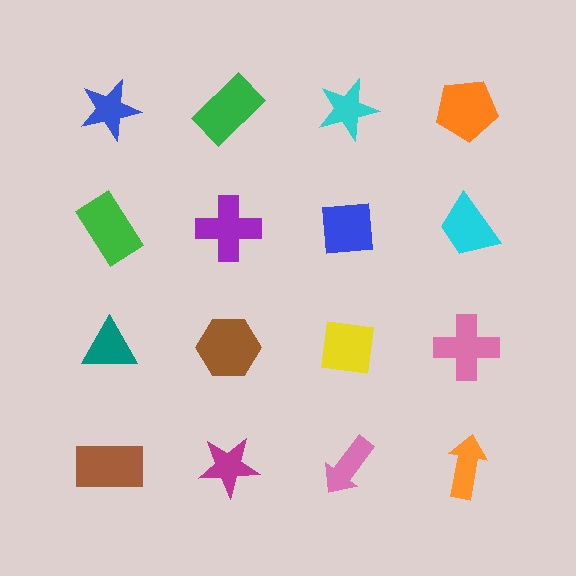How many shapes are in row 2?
4 shapes.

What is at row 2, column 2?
A purple cross.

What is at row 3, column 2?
A brown hexagon.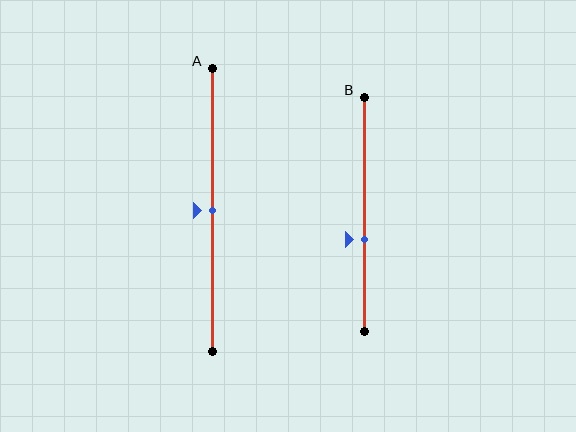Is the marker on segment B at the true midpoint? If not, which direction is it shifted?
No, the marker on segment B is shifted downward by about 11% of the segment length.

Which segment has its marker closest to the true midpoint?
Segment A has its marker closest to the true midpoint.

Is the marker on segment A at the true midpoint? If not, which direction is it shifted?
Yes, the marker on segment A is at the true midpoint.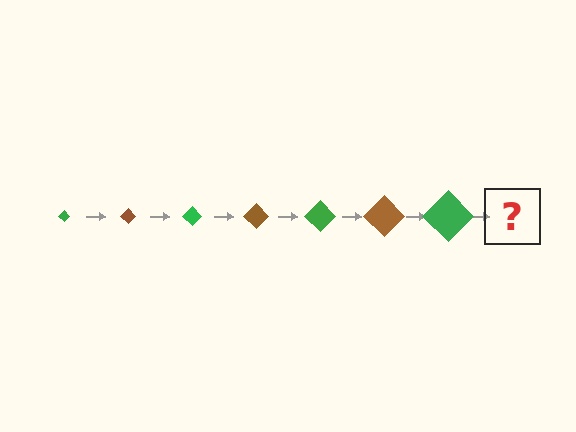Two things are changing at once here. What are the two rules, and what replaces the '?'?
The two rules are that the diamond grows larger each step and the color cycles through green and brown. The '?' should be a brown diamond, larger than the previous one.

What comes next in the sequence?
The next element should be a brown diamond, larger than the previous one.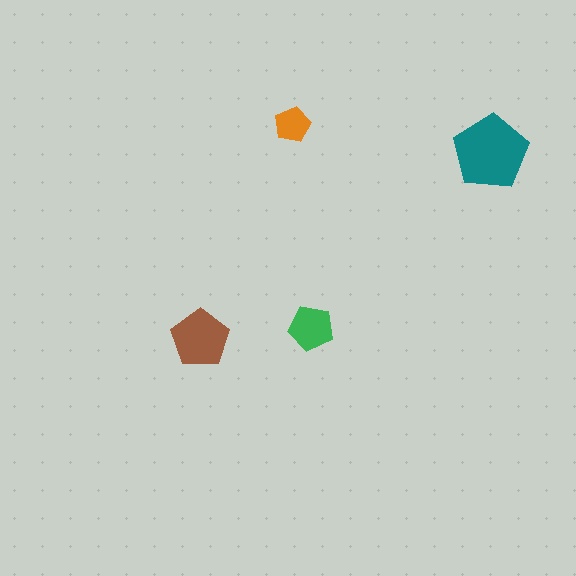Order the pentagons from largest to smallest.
the teal one, the brown one, the green one, the orange one.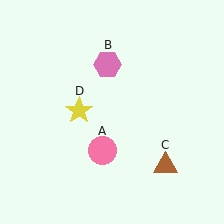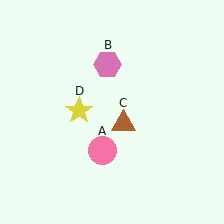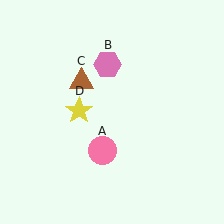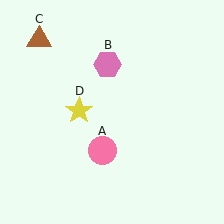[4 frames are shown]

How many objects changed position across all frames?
1 object changed position: brown triangle (object C).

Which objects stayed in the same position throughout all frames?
Pink circle (object A) and pink hexagon (object B) and yellow star (object D) remained stationary.